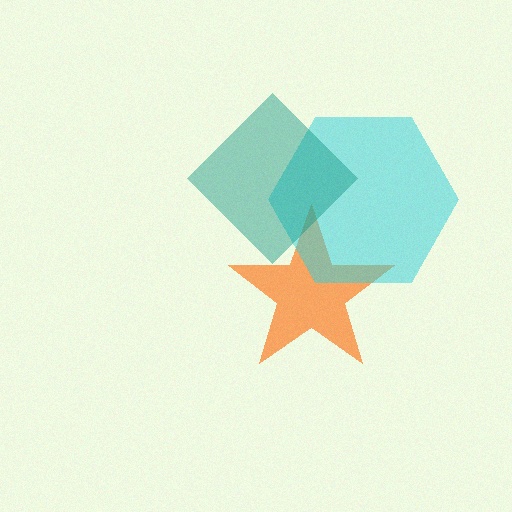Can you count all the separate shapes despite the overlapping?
Yes, there are 3 separate shapes.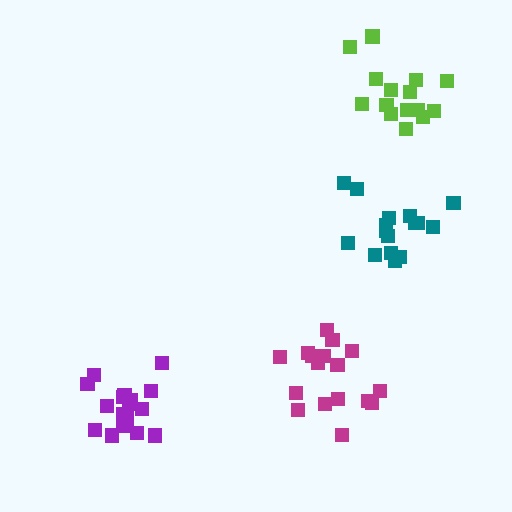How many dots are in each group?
Group 1: 15 dots, Group 2: 18 dots, Group 3: 17 dots, Group 4: 17 dots (67 total).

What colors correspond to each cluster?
The clusters are colored: lime, purple, magenta, teal.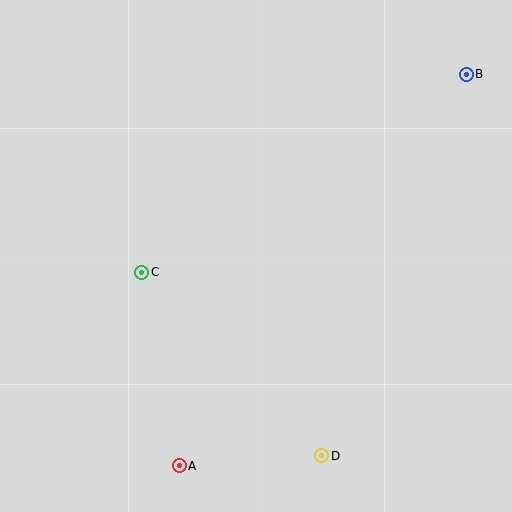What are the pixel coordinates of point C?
Point C is at (142, 272).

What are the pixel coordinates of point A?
Point A is at (179, 466).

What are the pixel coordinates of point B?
Point B is at (466, 74).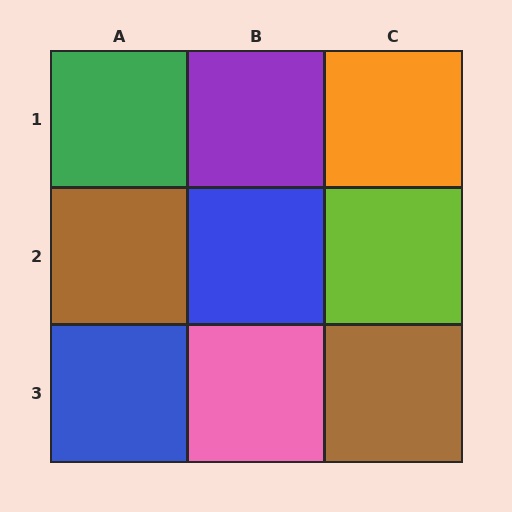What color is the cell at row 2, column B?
Blue.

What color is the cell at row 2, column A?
Brown.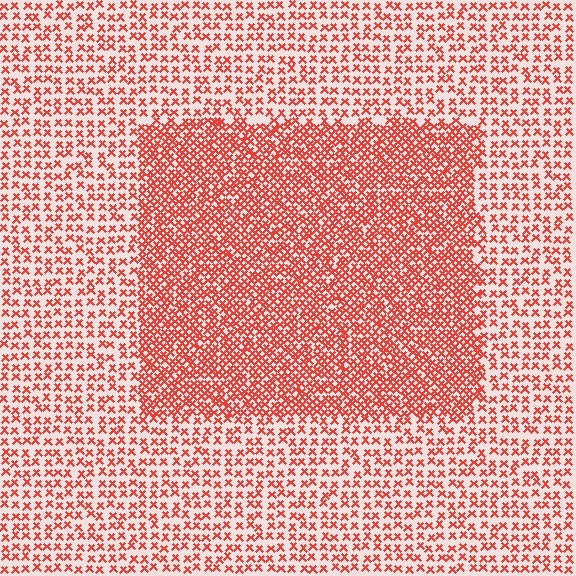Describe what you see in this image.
The image contains small red elements arranged at two different densities. A rectangle-shaped region is visible where the elements are more densely packed than the surrounding area.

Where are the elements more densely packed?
The elements are more densely packed inside the rectangle boundary.